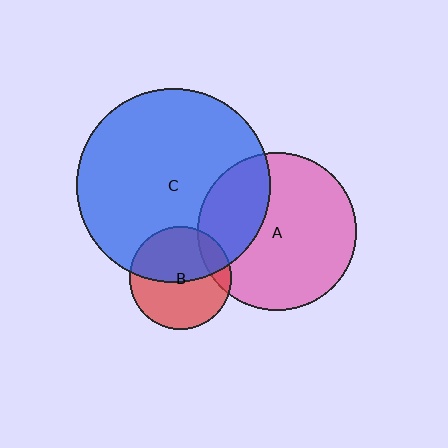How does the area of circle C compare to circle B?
Approximately 3.6 times.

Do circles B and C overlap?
Yes.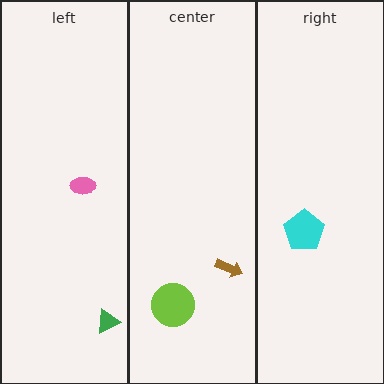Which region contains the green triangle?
The left region.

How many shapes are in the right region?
1.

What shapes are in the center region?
The brown arrow, the lime circle.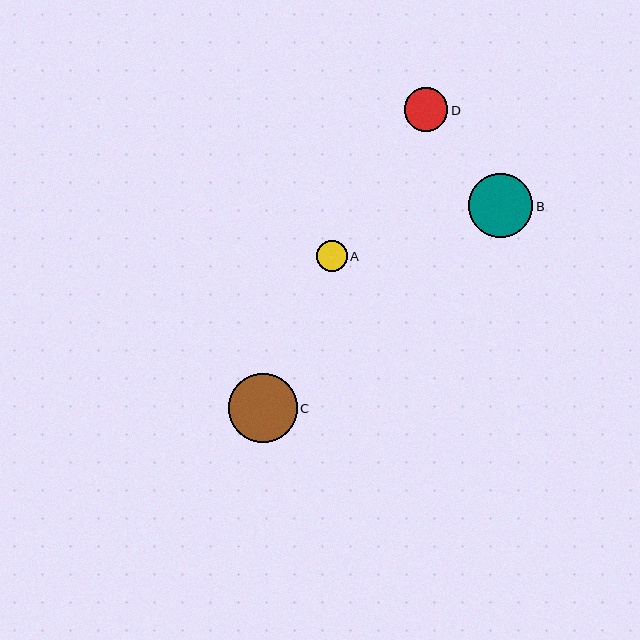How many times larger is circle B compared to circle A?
Circle B is approximately 2.1 times the size of circle A.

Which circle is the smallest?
Circle A is the smallest with a size of approximately 31 pixels.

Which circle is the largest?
Circle C is the largest with a size of approximately 69 pixels.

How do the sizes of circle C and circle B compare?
Circle C and circle B are approximately the same size.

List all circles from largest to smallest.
From largest to smallest: C, B, D, A.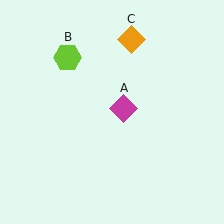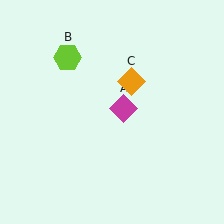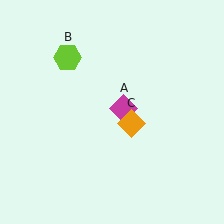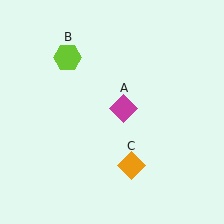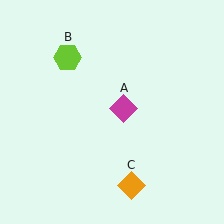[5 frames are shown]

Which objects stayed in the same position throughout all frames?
Magenta diamond (object A) and lime hexagon (object B) remained stationary.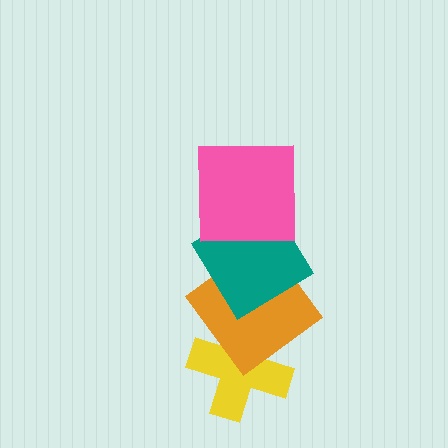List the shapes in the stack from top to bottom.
From top to bottom: the pink square, the teal diamond, the orange diamond, the yellow cross.